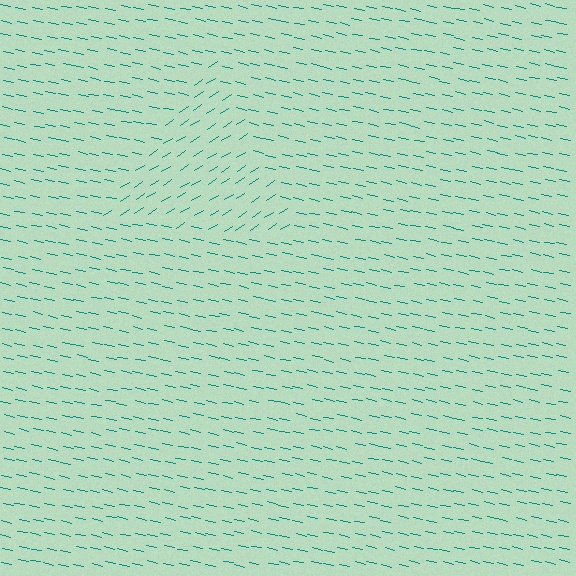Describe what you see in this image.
The image is filled with small teal line segments. A triangle region in the image has lines oriented differently from the surrounding lines, creating a visible texture boundary.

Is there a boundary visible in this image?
Yes, there is a texture boundary formed by a change in line orientation.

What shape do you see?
I see a triangle.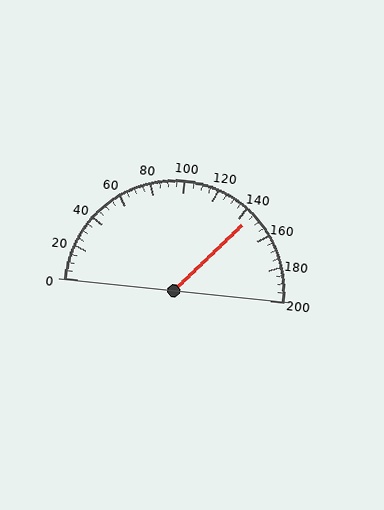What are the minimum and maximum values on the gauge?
The gauge ranges from 0 to 200.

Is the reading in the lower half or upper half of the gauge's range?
The reading is in the upper half of the range (0 to 200).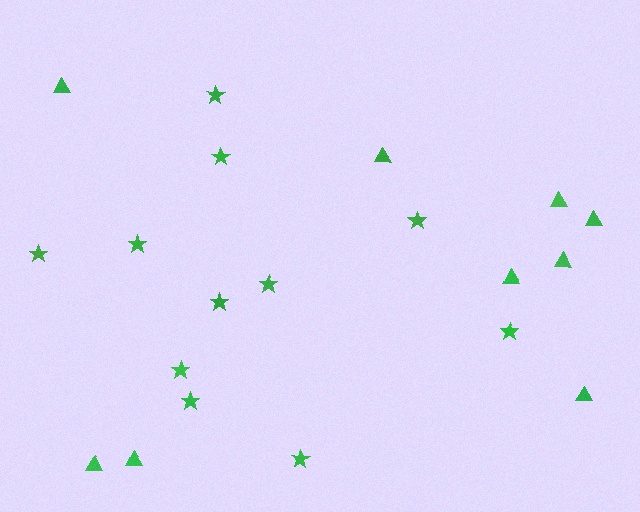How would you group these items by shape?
There are 2 groups: one group of stars (11) and one group of triangles (9).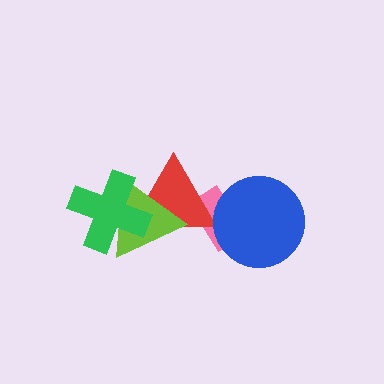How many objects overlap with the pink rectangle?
2 objects overlap with the pink rectangle.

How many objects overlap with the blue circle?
1 object overlaps with the blue circle.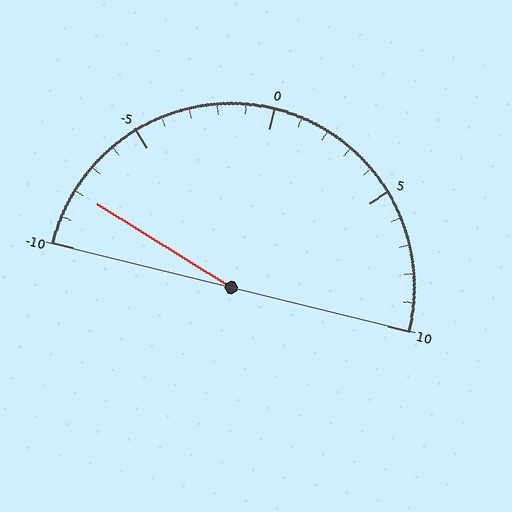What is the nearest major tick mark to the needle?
The nearest major tick mark is -10.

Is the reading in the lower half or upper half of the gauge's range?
The reading is in the lower half of the range (-10 to 10).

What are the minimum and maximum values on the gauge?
The gauge ranges from -10 to 10.